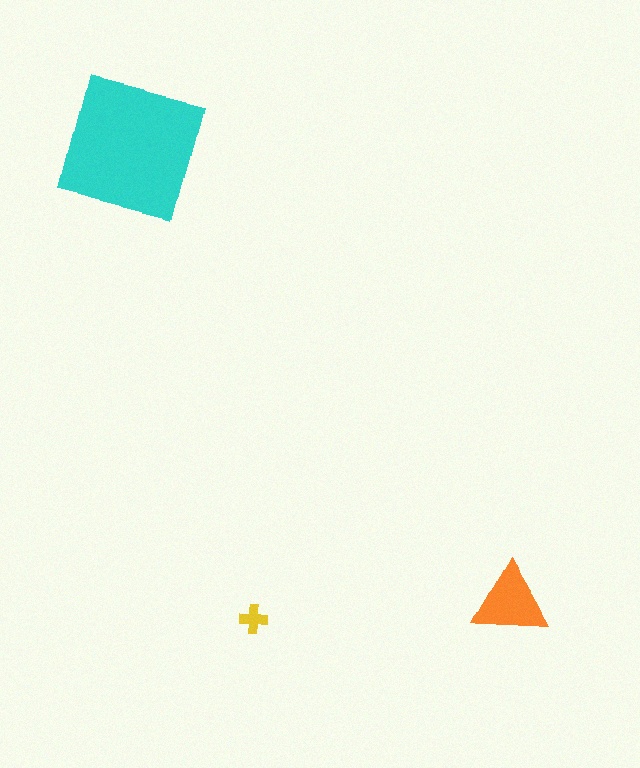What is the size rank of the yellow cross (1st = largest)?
3rd.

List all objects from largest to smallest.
The cyan square, the orange triangle, the yellow cross.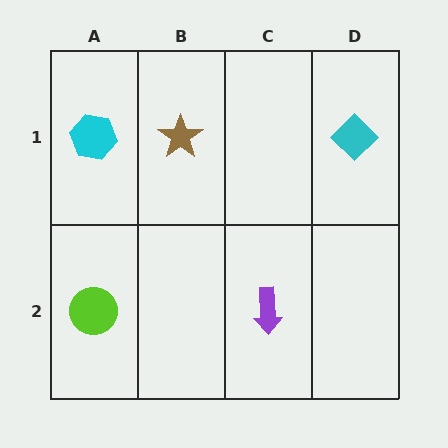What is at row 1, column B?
A brown star.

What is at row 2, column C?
A purple arrow.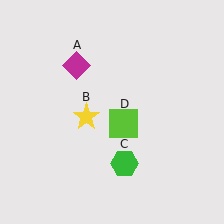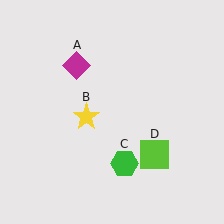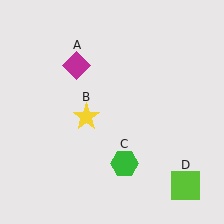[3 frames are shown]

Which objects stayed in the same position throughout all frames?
Magenta diamond (object A) and yellow star (object B) and green hexagon (object C) remained stationary.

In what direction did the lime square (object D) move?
The lime square (object D) moved down and to the right.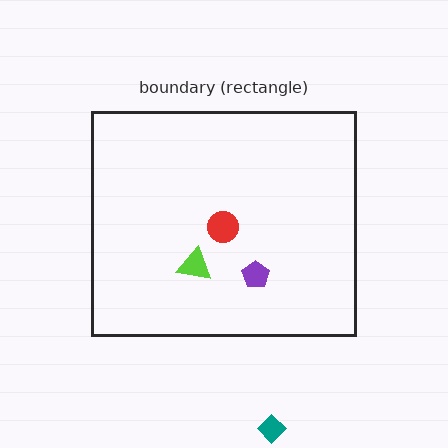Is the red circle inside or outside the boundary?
Inside.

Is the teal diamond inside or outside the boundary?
Outside.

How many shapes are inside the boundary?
3 inside, 1 outside.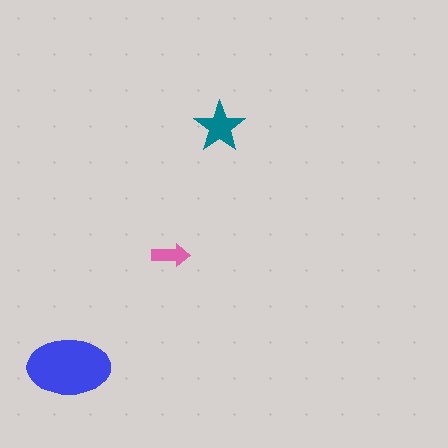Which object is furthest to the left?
The blue ellipse is leftmost.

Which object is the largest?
The blue ellipse.